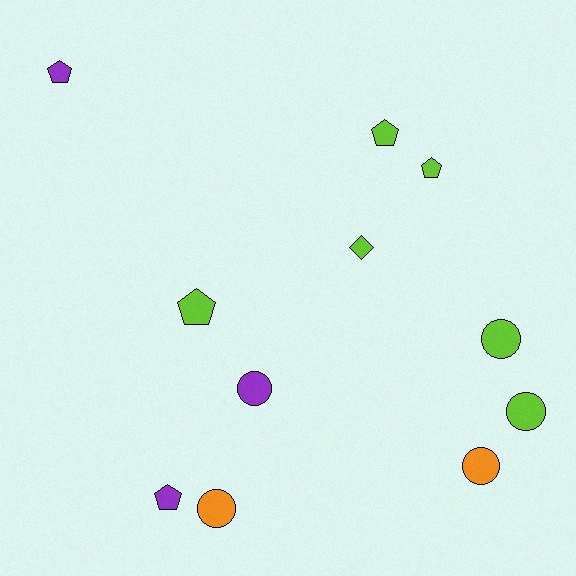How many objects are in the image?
There are 11 objects.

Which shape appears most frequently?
Circle, with 5 objects.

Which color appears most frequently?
Lime, with 6 objects.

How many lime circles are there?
There are 2 lime circles.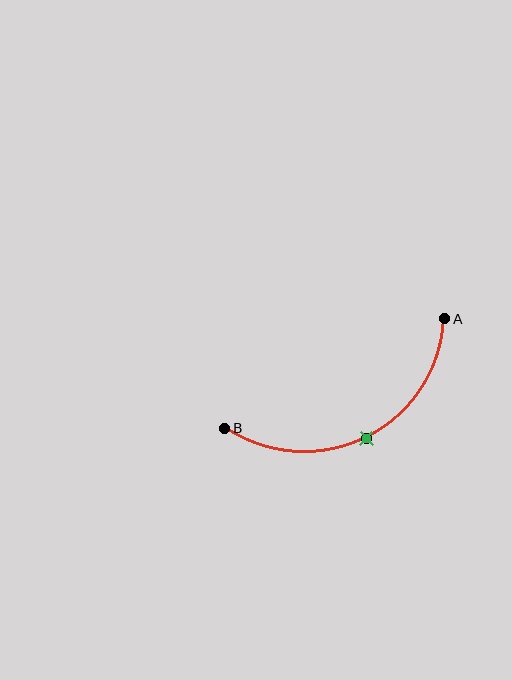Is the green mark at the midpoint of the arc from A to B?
Yes. The green mark lies on the arc at equal arc-length from both A and B — it is the arc midpoint.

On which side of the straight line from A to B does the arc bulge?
The arc bulges below the straight line connecting A and B.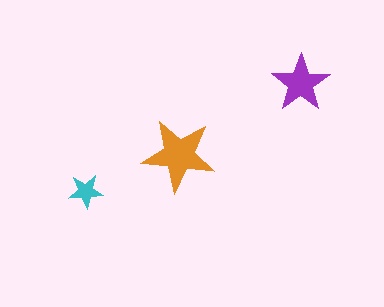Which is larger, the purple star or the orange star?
The orange one.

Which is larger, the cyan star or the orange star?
The orange one.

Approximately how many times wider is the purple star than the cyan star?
About 1.5 times wider.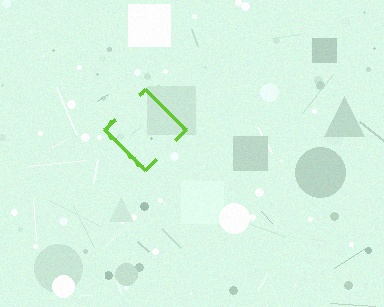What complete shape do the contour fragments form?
The contour fragments form a diamond.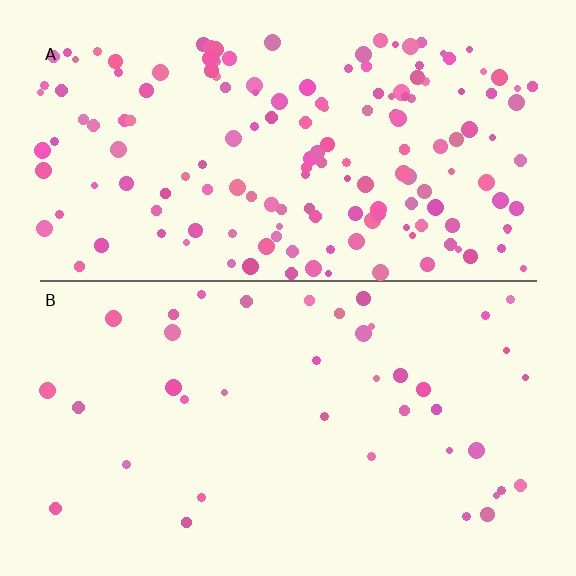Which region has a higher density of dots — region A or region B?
A (the top).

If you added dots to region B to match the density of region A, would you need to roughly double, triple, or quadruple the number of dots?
Approximately quadruple.